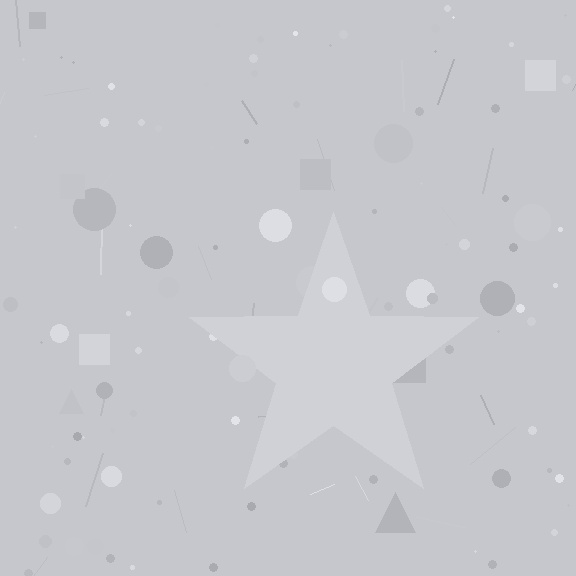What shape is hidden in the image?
A star is hidden in the image.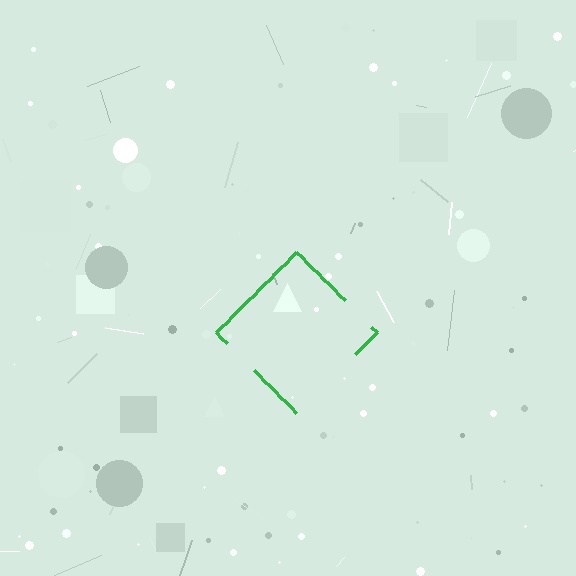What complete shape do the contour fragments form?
The contour fragments form a diamond.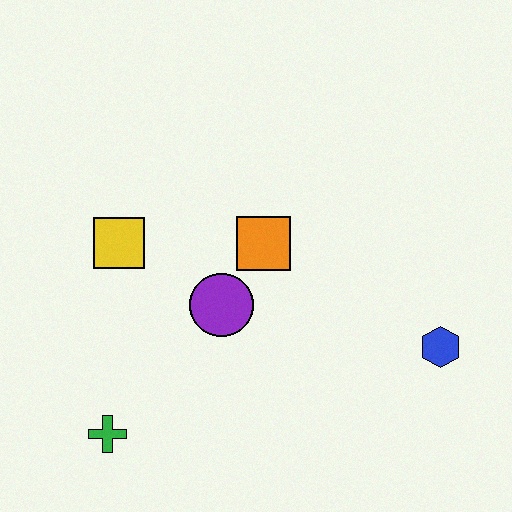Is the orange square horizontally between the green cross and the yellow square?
No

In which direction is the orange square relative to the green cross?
The orange square is above the green cross.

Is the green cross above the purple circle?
No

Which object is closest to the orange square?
The purple circle is closest to the orange square.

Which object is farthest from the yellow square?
The blue hexagon is farthest from the yellow square.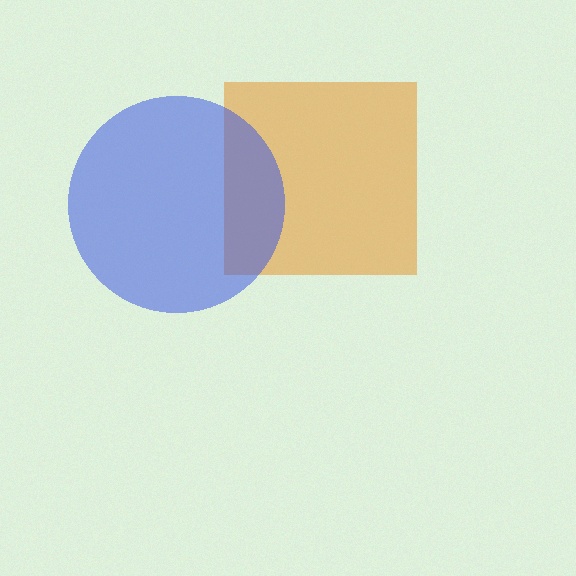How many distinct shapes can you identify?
There are 2 distinct shapes: an orange square, a blue circle.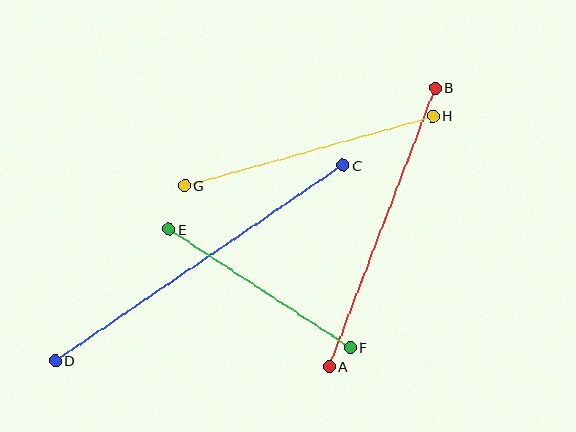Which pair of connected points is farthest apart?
Points C and D are farthest apart.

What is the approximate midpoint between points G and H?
The midpoint is at approximately (309, 151) pixels.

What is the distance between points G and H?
The distance is approximately 258 pixels.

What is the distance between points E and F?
The distance is approximately 216 pixels.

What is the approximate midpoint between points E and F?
The midpoint is at approximately (260, 288) pixels.